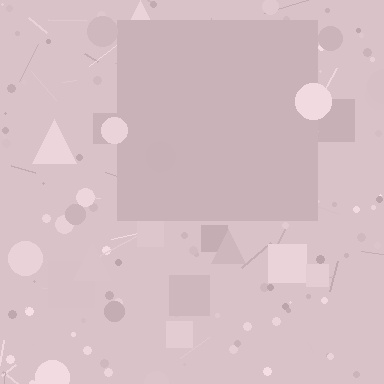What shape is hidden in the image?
A square is hidden in the image.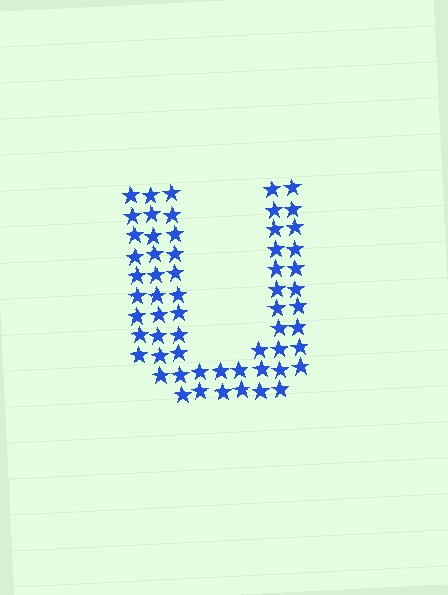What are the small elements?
The small elements are stars.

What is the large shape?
The large shape is the letter U.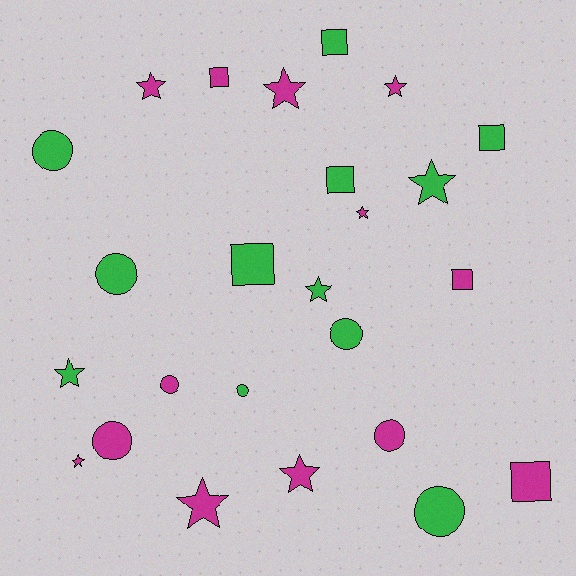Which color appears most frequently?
Magenta, with 13 objects.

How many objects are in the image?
There are 25 objects.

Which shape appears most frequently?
Star, with 10 objects.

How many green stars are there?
There are 3 green stars.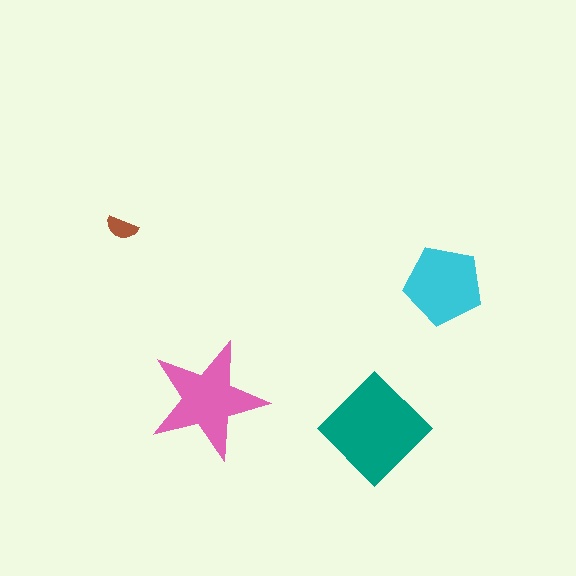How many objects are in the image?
There are 4 objects in the image.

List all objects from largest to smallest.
The teal diamond, the pink star, the cyan pentagon, the brown semicircle.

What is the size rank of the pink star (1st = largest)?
2nd.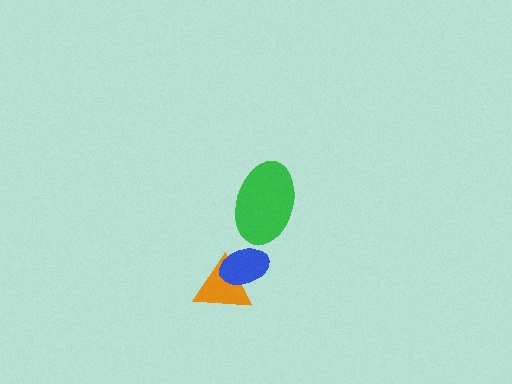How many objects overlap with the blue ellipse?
1 object overlaps with the blue ellipse.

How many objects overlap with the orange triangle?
1 object overlaps with the orange triangle.